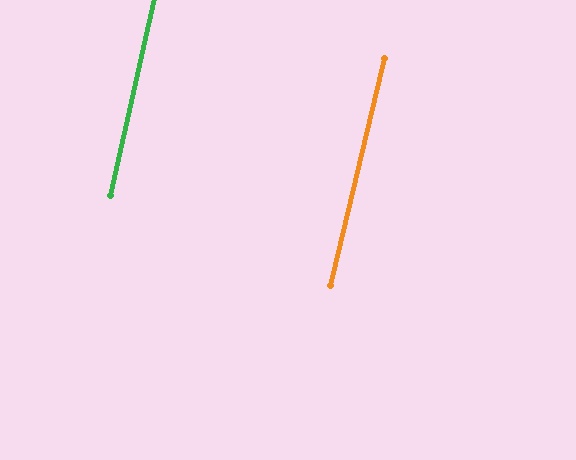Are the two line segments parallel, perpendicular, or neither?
Parallel — their directions differ by only 0.5°.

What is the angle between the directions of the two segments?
Approximately 1 degree.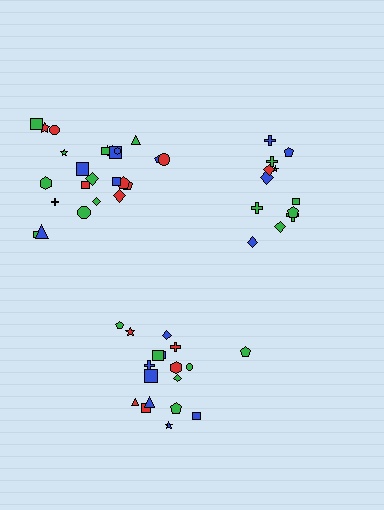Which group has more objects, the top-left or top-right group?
The top-left group.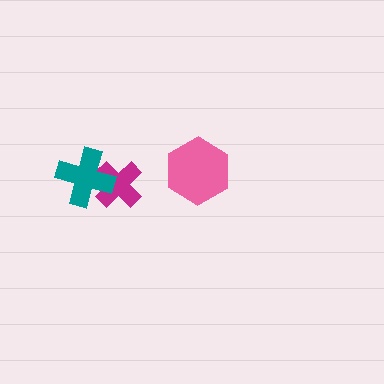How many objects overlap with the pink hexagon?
0 objects overlap with the pink hexagon.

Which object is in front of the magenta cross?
The teal cross is in front of the magenta cross.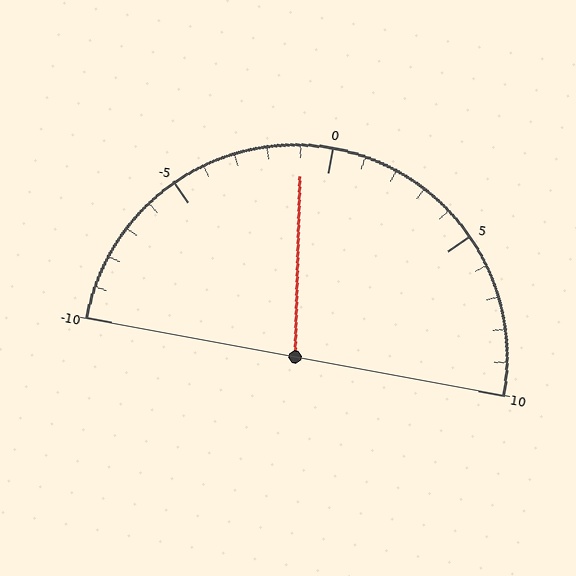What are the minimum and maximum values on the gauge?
The gauge ranges from -10 to 10.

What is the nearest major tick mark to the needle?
The nearest major tick mark is 0.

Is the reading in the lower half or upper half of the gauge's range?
The reading is in the lower half of the range (-10 to 10).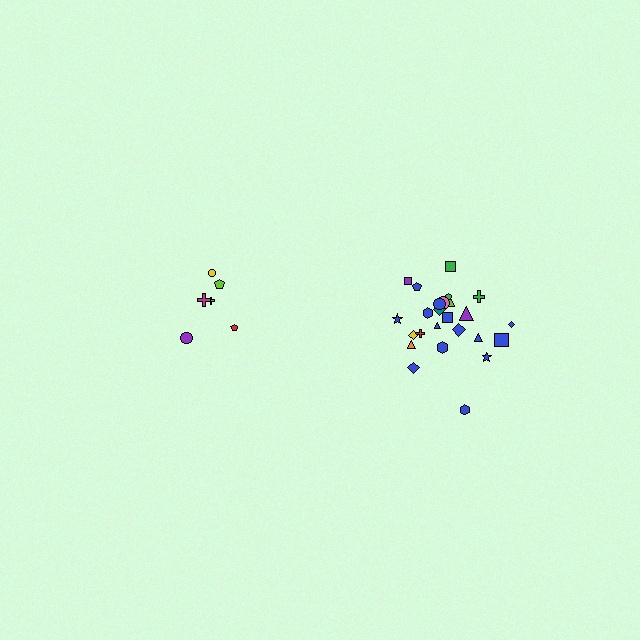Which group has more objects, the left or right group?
The right group.